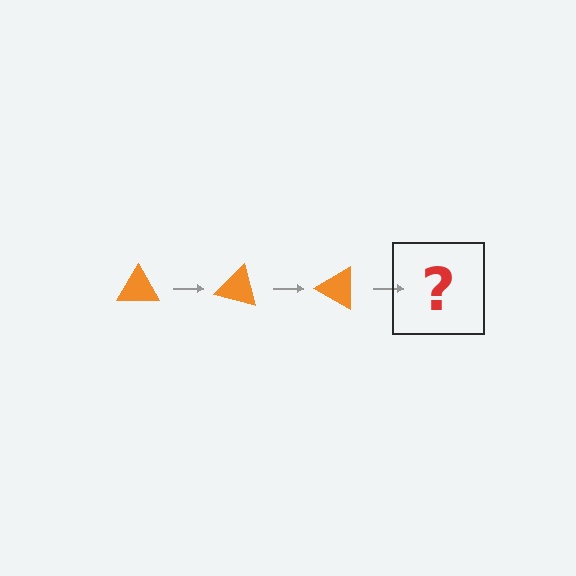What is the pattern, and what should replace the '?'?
The pattern is that the triangle rotates 15 degrees each step. The '?' should be an orange triangle rotated 45 degrees.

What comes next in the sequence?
The next element should be an orange triangle rotated 45 degrees.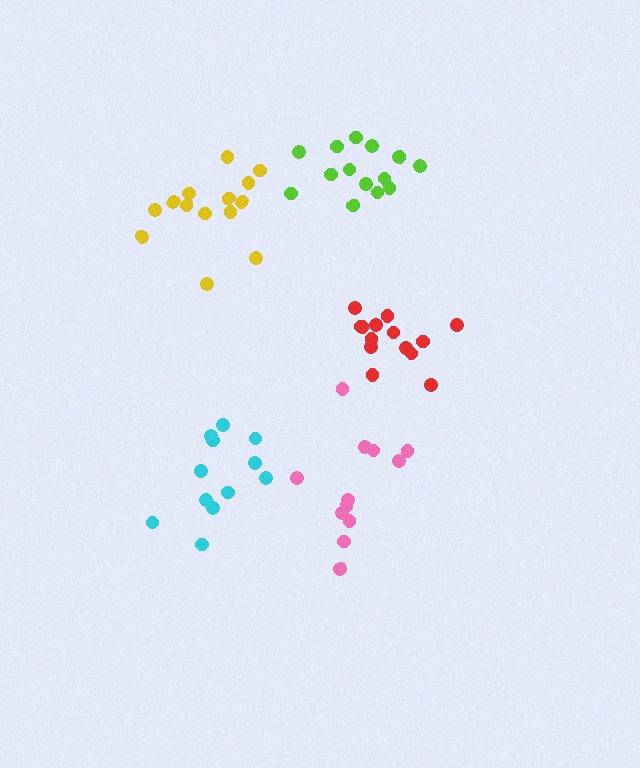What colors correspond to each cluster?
The clusters are colored: yellow, pink, lime, cyan, red.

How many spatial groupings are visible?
There are 5 spatial groupings.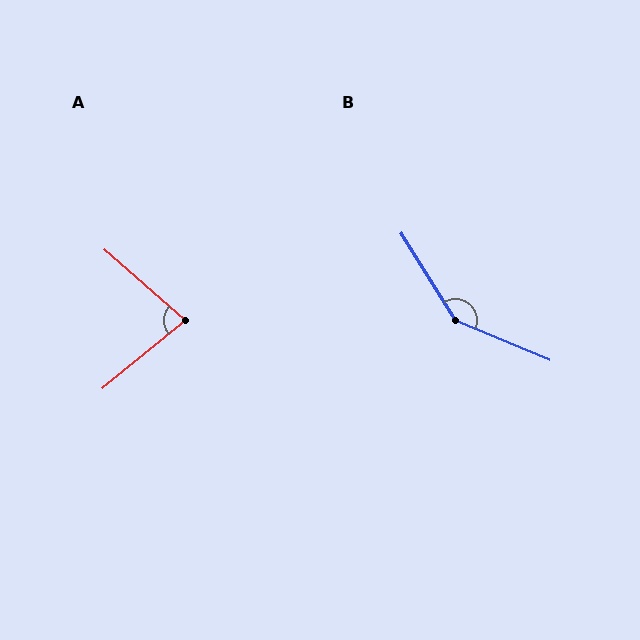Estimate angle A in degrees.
Approximately 81 degrees.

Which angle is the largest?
B, at approximately 145 degrees.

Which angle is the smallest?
A, at approximately 81 degrees.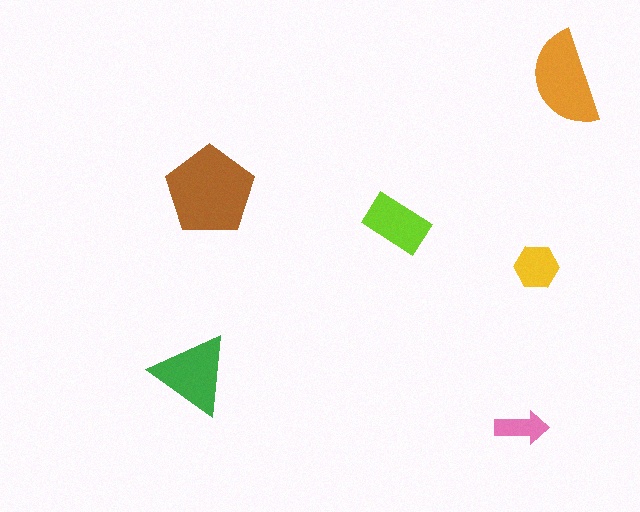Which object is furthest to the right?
The orange semicircle is rightmost.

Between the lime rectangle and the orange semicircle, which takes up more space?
The orange semicircle.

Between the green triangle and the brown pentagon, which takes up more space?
The brown pentagon.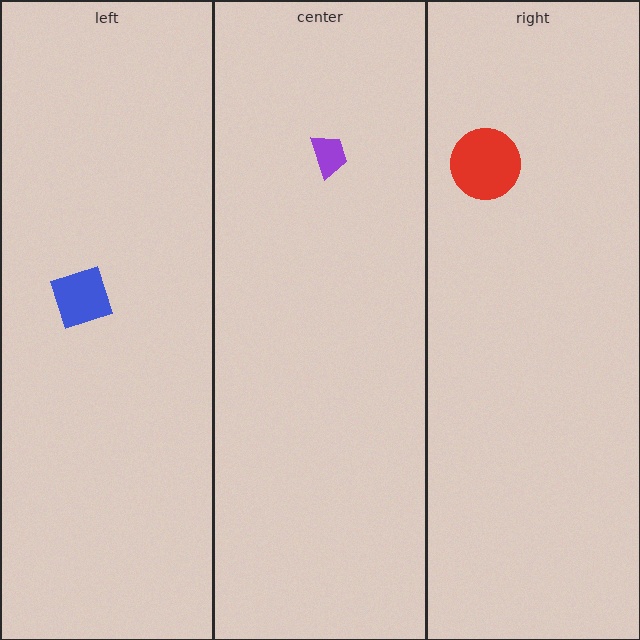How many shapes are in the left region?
1.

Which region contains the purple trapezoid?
The center region.